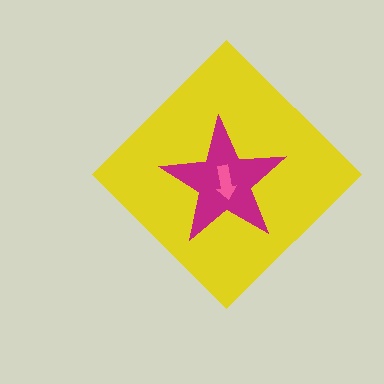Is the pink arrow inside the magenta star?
Yes.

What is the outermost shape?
The yellow diamond.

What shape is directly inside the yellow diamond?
The magenta star.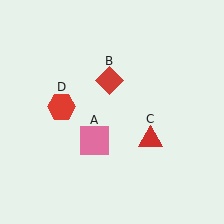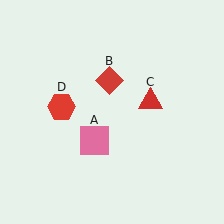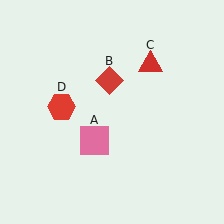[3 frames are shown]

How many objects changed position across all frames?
1 object changed position: red triangle (object C).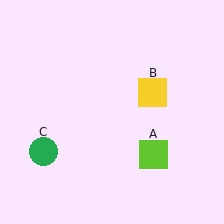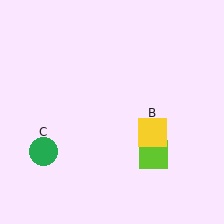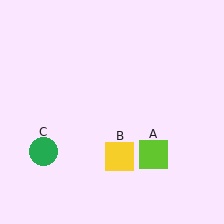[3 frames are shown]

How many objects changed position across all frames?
1 object changed position: yellow square (object B).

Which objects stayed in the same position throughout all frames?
Lime square (object A) and green circle (object C) remained stationary.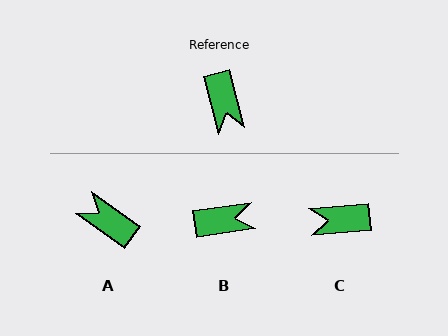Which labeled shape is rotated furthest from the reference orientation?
A, about 140 degrees away.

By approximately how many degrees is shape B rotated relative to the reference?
Approximately 84 degrees counter-clockwise.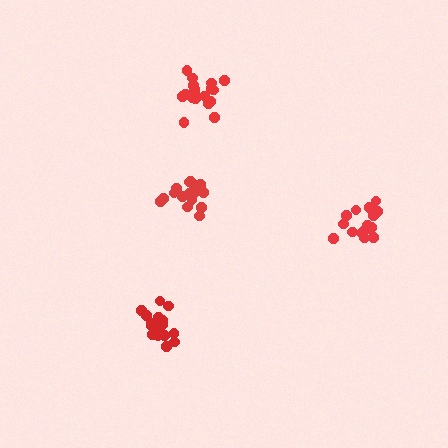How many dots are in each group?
Group 1: 19 dots, Group 2: 18 dots, Group 3: 20 dots, Group 4: 16 dots (73 total).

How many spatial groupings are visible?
There are 4 spatial groupings.